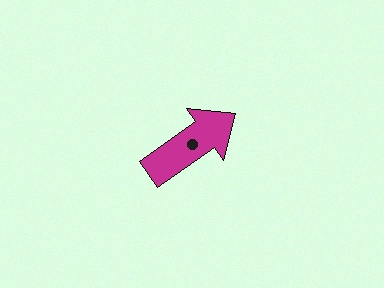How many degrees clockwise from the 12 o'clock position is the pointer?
Approximately 55 degrees.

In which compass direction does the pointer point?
Northeast.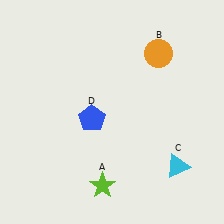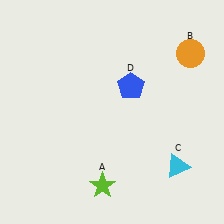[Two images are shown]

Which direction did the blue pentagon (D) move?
The blue pentagon (D) moved right.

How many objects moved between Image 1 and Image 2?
2 objects moved between the two images.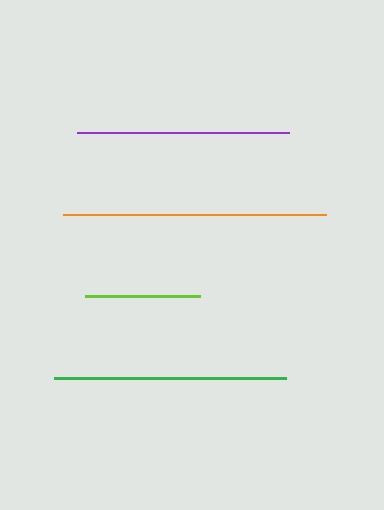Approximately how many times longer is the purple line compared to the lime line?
The purple line is approximately 1.8 times the length of the lime line.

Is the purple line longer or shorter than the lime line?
The purple line is longer than the lime line.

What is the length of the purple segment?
The purple segment is approximately 211 pixels long.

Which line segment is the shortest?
The lime line is the shortest at approximately 114 pixels.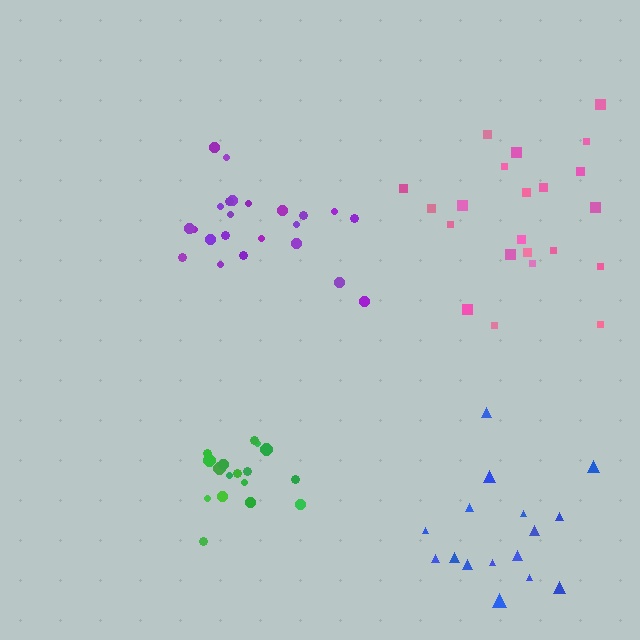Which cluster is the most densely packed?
Green.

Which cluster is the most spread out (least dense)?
Blue.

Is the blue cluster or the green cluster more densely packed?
Green.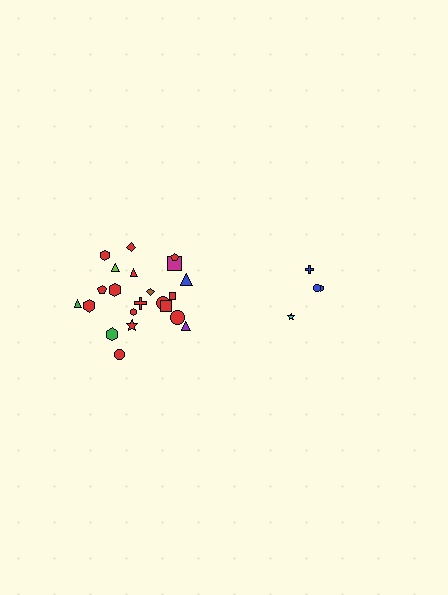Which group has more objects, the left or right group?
The left group.